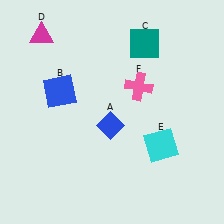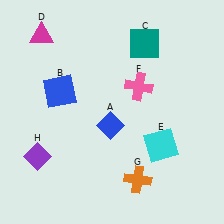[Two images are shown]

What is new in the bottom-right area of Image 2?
An orange cross (G) was added in the bottom-right area of Image 2.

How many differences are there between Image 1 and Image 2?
There are 2 differences between the two images.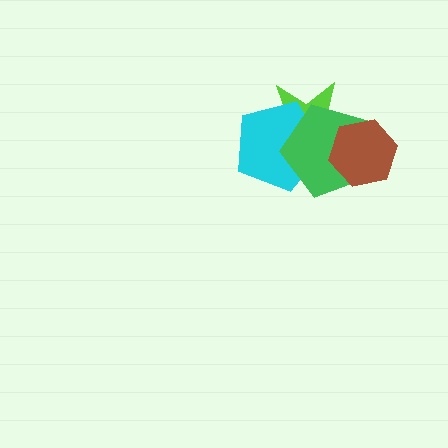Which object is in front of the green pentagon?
The brown hexagon is in front of the green pentagon.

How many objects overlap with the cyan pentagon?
2 objects overlap with the cyan pentagon.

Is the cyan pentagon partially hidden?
Yes, it is partially covered by another shape.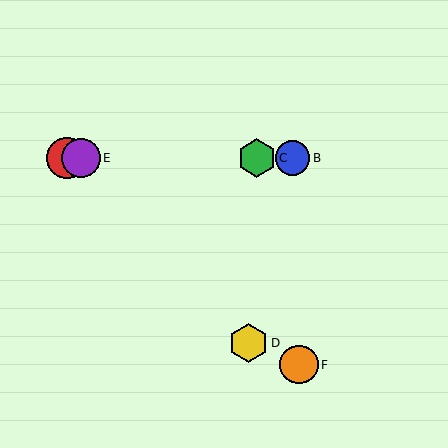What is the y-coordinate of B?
Object B is at y≈158.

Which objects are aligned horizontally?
Objects A, B, C, E are aligned horizontally.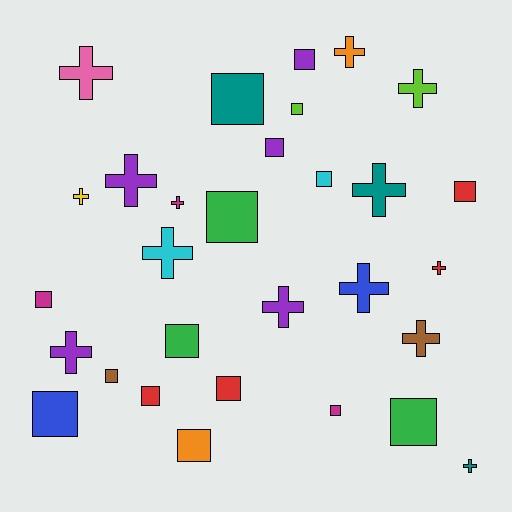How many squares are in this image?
There are 16 squares.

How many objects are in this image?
There are 30 objects.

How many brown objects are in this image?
There are 2 brown objects.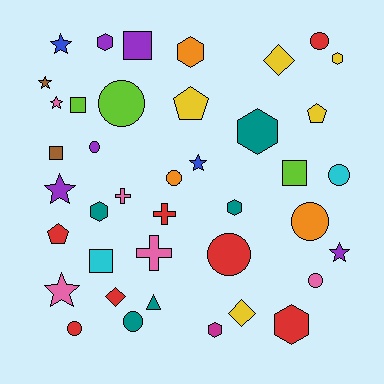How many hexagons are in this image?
There are 8 hexagons.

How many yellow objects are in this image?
There are 5 yellow objects.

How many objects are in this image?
There are 40 objects.